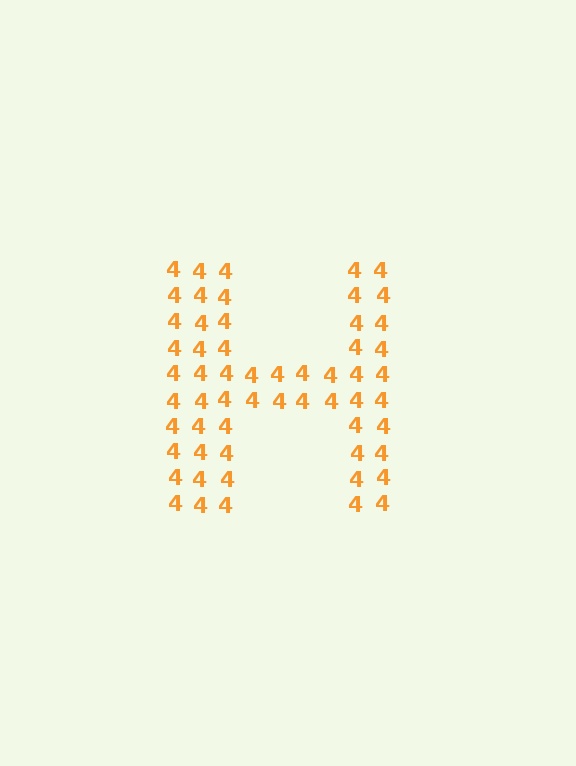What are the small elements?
The small elements are digit 4's.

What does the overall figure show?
The overall figure shows the letter H.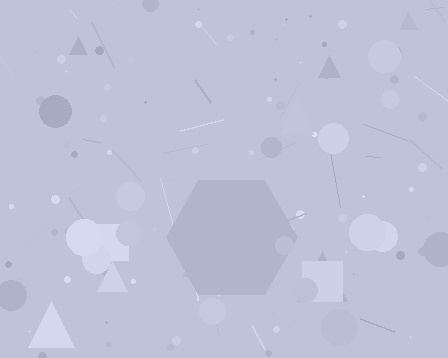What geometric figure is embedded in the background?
A hexagon is embedded in the background.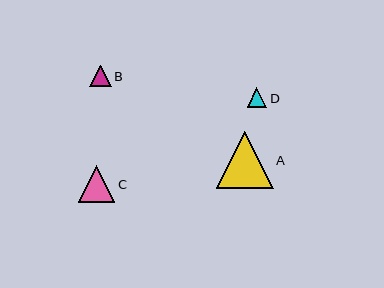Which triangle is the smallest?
Triangle D is the smallest with a size of approximately 20 pixels.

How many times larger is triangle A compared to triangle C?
Triangle A is approximately 1.6 times the size of triangle C.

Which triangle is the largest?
Triangle A is the largest with a size of approximately 57 pixels.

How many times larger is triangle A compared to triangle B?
Triangle A is approximately 2.7 times the size of triangle B.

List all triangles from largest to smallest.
From largest to smallest: A, C, B, D.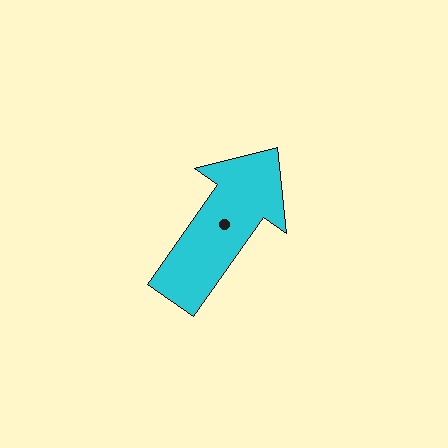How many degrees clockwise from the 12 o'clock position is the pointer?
Approximately 35 degrees.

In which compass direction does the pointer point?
Northeast.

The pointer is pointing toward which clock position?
Roughly 1 o'clock.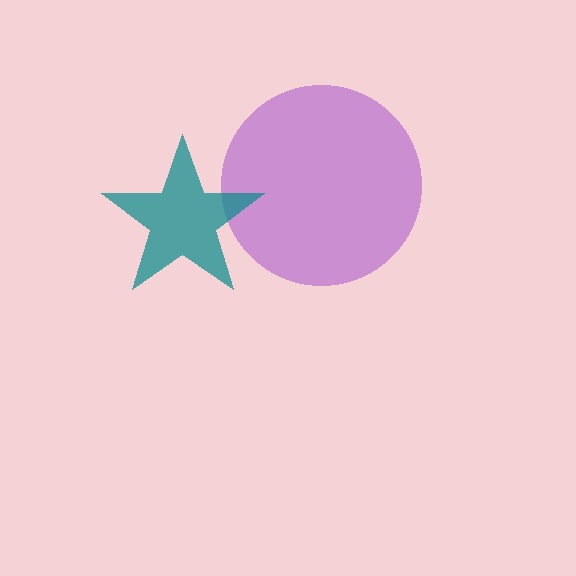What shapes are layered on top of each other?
The layered shapes are: a purple circle, a teal star.